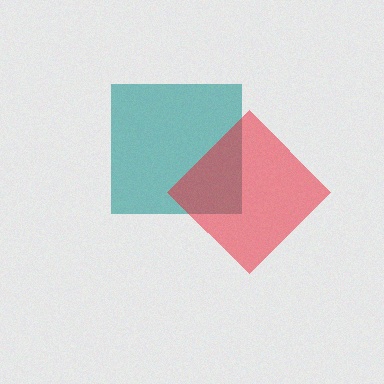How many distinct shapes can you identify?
There are 2 distinct shapes: a teal square, a red diamond.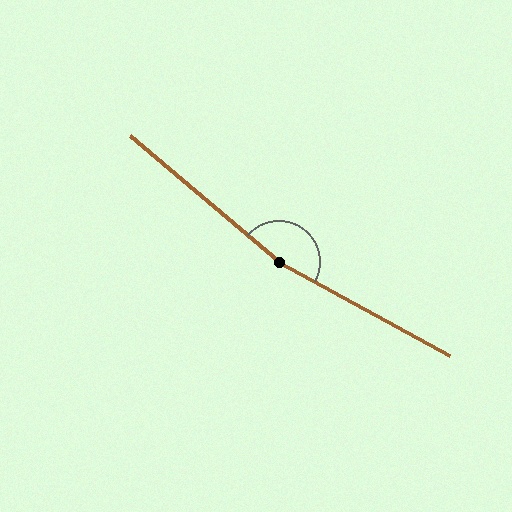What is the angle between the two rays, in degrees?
Approximately 168 degrees.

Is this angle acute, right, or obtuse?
It is obtuse.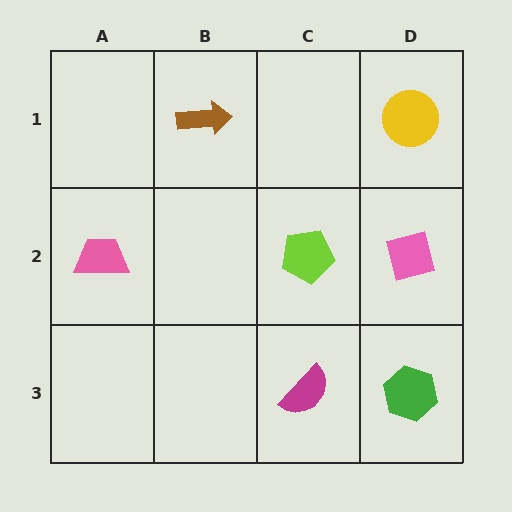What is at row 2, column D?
A pink square.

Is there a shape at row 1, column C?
No, that cell is empty.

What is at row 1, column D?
A yellow circle.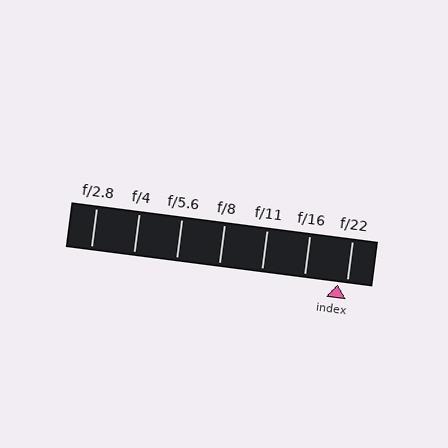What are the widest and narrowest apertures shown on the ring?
The widest aperture shown is f/2.8 and the narrowest is f/22.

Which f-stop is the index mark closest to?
The index mark is closest to f/22.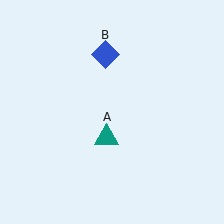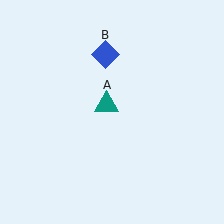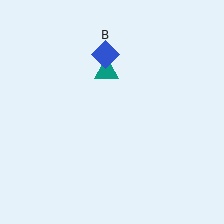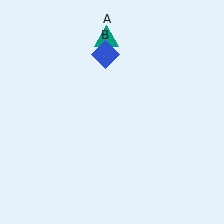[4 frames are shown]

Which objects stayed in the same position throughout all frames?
Blue diamond (object B) remained stationary.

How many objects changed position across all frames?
1 object changed position: teal triangle (object A).